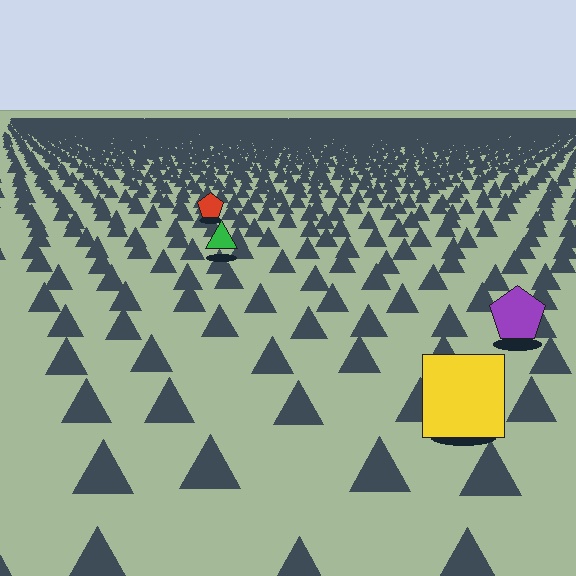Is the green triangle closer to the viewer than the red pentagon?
Yes. The green triangle is closer — you can tell from the texture gradient: the ground texture is coarser near it.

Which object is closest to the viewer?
The yellow square is closest. The texture marks near it are larger and more spread out.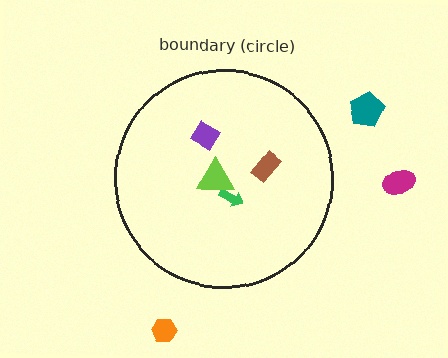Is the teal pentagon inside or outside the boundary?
Outside.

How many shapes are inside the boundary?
4 inside, 3 outside.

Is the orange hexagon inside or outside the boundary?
Outside.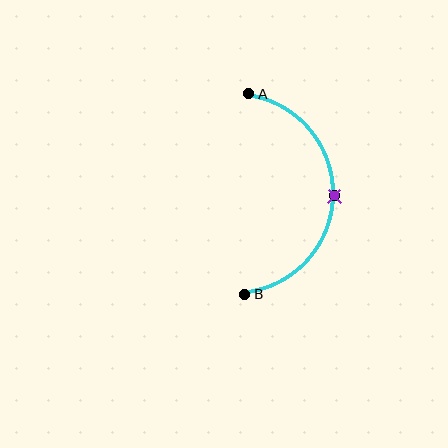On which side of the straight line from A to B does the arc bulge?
The arc bulges to the right of the straight line connecting A and B.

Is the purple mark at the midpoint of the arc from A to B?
Yes. The purple mark lies on the arc at equal arc-length from both A and B — it is the arc midpoint.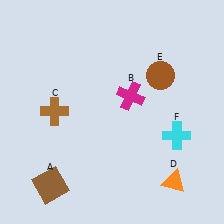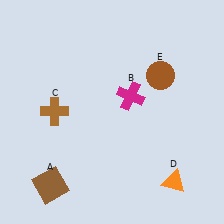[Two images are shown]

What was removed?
The cyan cross (F) was removed in Image 2.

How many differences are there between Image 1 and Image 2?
There is 1 difference between the two images.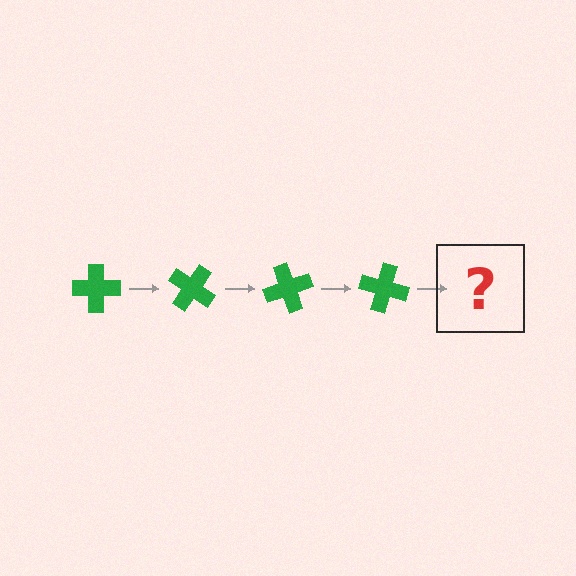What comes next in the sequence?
The next element should be a green cross rotated 140 degrees.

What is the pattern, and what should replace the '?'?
The pattern is that the cross rotates 35 degrees each step. The '?' should be a green cross rotated 140 degrees.